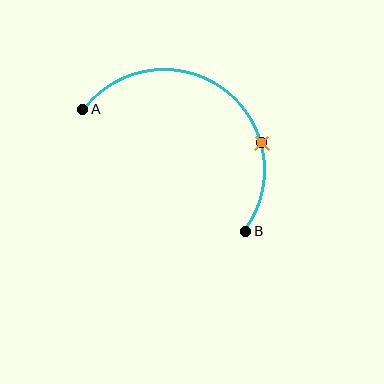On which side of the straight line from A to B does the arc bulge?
The arc bulges above and to the right of the straight line connecting A and B.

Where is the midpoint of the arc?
The arc midpoint is the point on the curve farthest from the straight line joining A and B. It sits above and to the right of that line.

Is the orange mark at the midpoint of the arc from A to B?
No. The orange mark lies on the arc but is closer to endpoint B. The arc midpoint would be at the point on the curve equidistant along the arc from both A and B.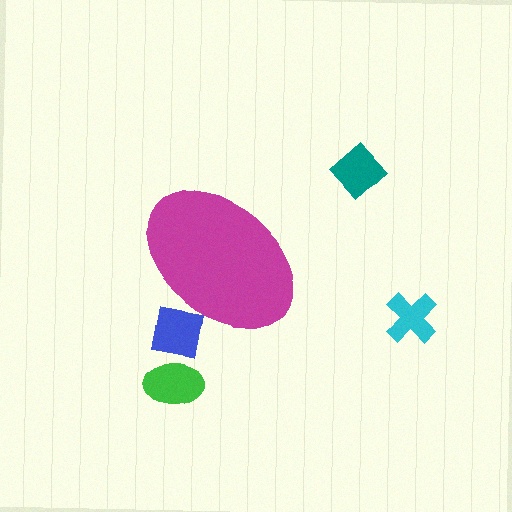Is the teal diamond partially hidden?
No, the teal diamond is fully visible.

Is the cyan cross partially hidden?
No, the cyan cross is fully visible.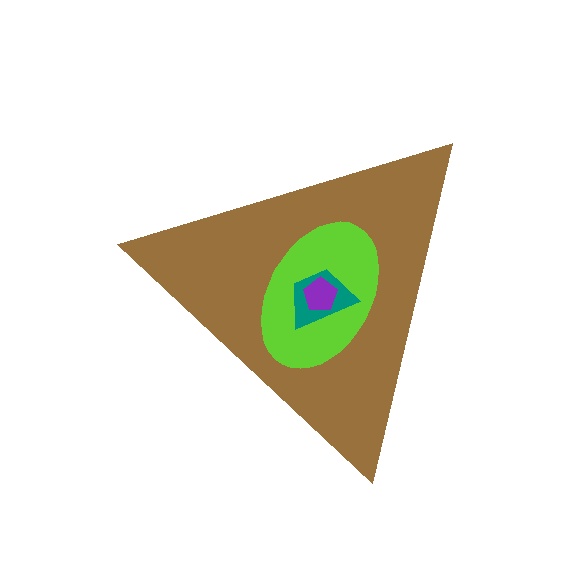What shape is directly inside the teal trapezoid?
The purple pentagon.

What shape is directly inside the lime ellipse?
The teal trapezoid.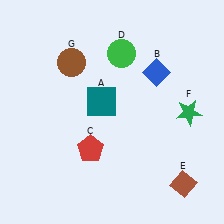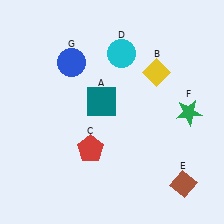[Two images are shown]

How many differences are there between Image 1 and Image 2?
There are 3 differences between the two images.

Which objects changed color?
B changed from blue to yellow. D changed from green to cyan. G changed from brown to blue.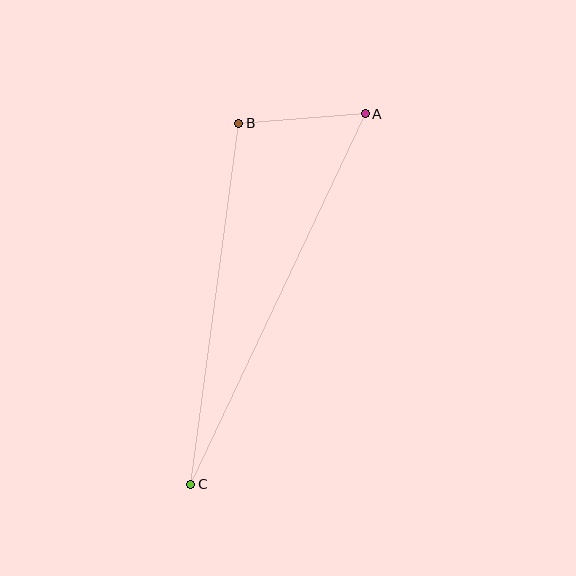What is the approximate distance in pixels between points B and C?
The distance between B and C is approximately 365 pixels.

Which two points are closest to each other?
Points A and B are closest to each other.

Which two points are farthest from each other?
Points A and C are farthest from each other.